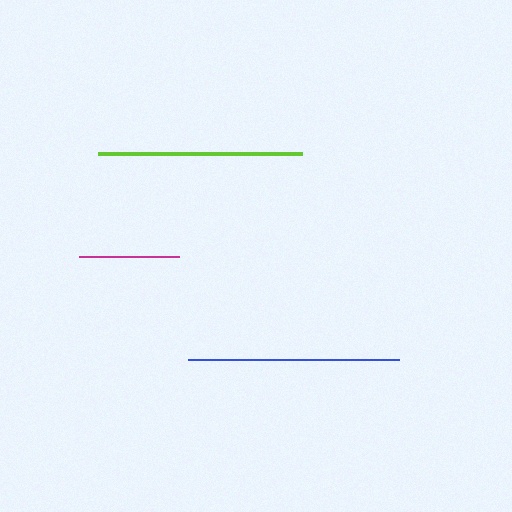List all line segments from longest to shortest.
From longest to shortest: blue, lime, magenta.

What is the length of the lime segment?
The lime segment is approximately 204 pixels long.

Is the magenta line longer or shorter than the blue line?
The blue line is longer than the magenta line.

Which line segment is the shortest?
The magenta line is the shortest at approximately 100 pixels.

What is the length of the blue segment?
The blue segment is approximately 212 pixels long.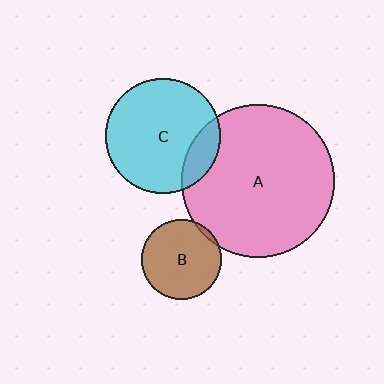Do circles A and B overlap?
Yes.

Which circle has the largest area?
Circle A (pink).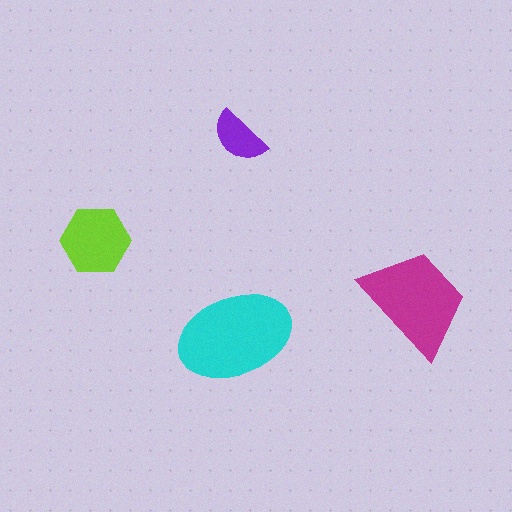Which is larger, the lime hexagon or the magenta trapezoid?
The magenta trapezoid.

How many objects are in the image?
There are 4 objects in the image.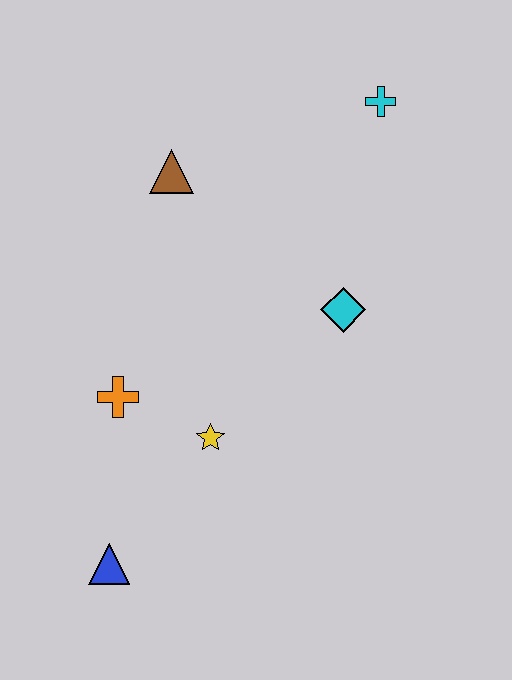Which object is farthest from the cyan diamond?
The blue triangle is farthest from the cyan diamond.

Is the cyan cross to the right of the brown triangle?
Yes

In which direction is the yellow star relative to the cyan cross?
The yellow star is below the cyan cross.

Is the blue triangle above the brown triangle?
No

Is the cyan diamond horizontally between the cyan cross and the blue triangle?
Yes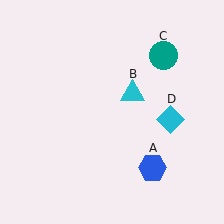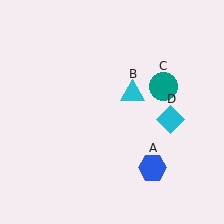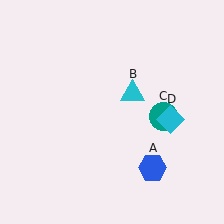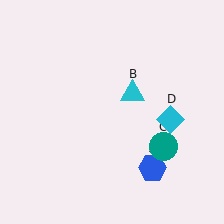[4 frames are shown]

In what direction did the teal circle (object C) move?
The teal circle (object C) moved down.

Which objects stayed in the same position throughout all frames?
Blue hexagon (object A) and cyan triangle (object B) and cyan diamond (object D) remained stationary.